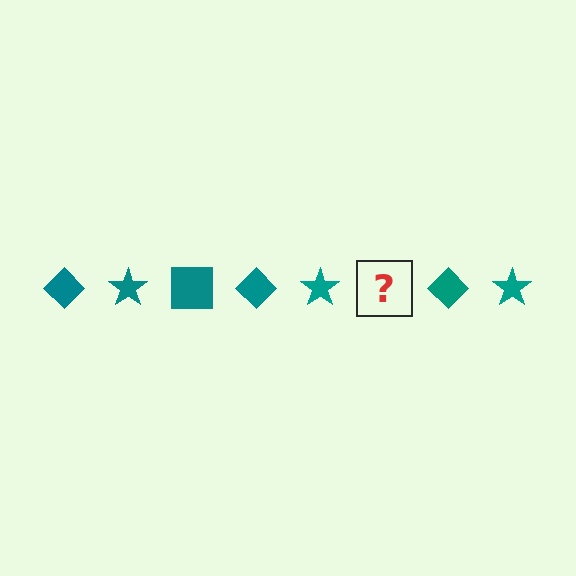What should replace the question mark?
The question mark should be replaced with a teal square.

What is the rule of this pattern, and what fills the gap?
The rule is that the pattern cycles through diamond, star, square shapes in teal. The gap should be filled with a teal square.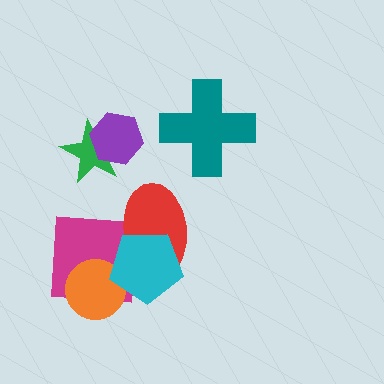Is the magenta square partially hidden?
Yes, it is partially covered by another shape.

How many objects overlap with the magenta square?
3 objects overlap with the magenta square.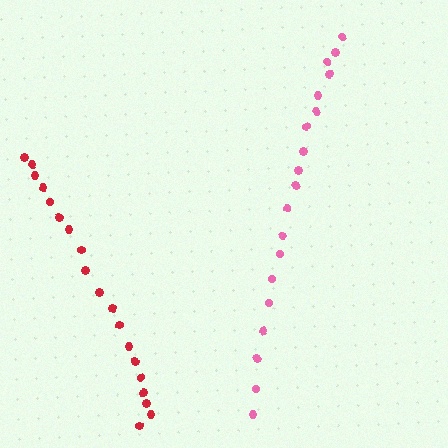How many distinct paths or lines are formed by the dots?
There are 2 distinct paths.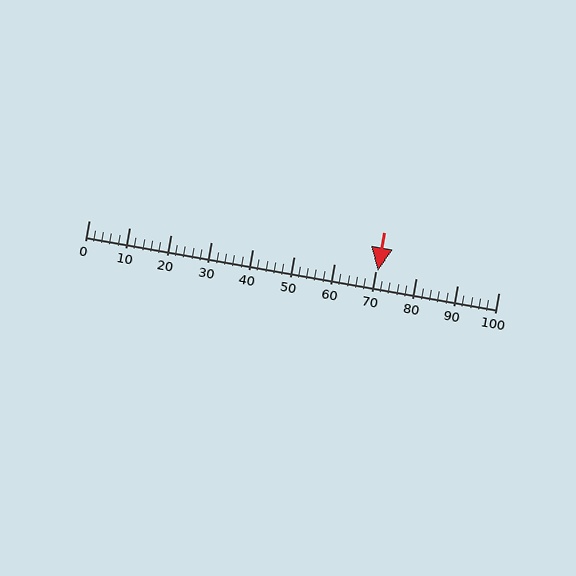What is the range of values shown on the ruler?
The ruler shows values from 0 to 100.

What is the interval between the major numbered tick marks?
The major tick marks are spaced 10 units apart.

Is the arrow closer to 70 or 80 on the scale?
The arrow is closer to 70.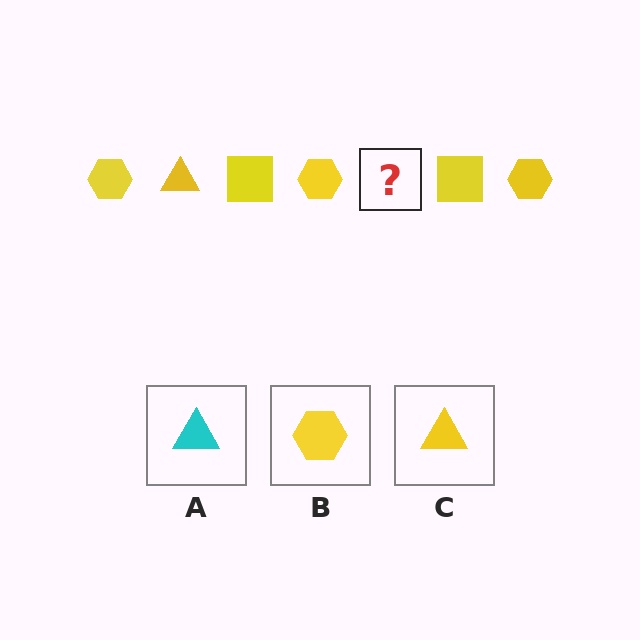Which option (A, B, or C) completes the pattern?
C.